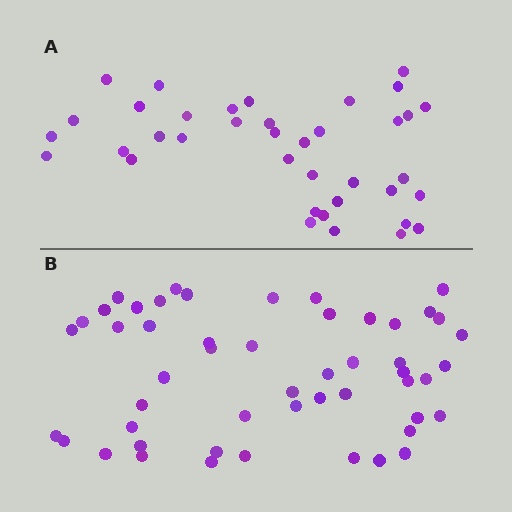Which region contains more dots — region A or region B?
Region B (the bottom region) has more dots.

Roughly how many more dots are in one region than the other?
Region B has approximately 15 more dots than region A.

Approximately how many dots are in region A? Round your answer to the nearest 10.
About 40 dots. (The exact count is 38, which rounds to 40.)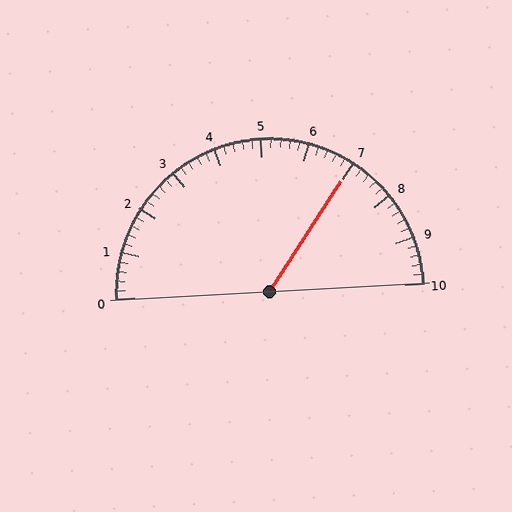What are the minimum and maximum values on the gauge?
The gauge ranges from 0 to 10.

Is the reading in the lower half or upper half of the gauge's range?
The reading is in the upper half of the range (0 to 10).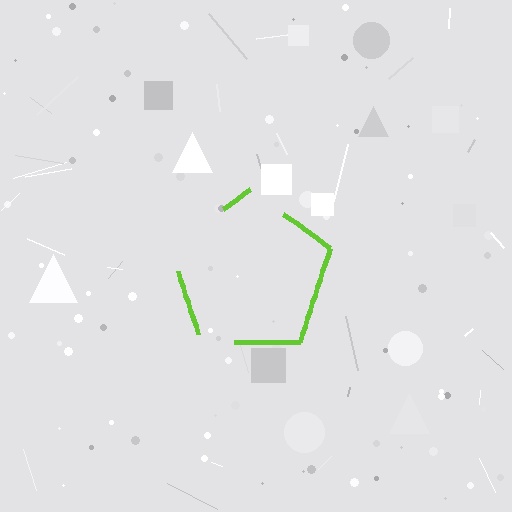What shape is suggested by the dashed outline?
The dashed outline suggests a pentagon.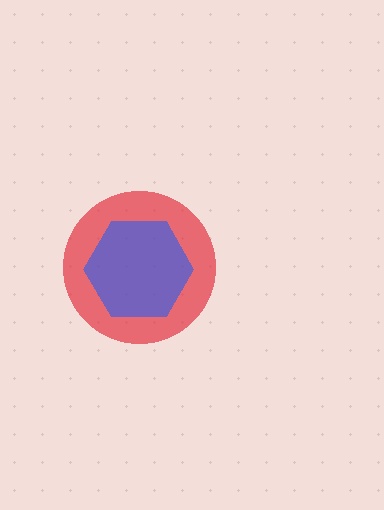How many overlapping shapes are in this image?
There are 2 overlapping shapes in the image.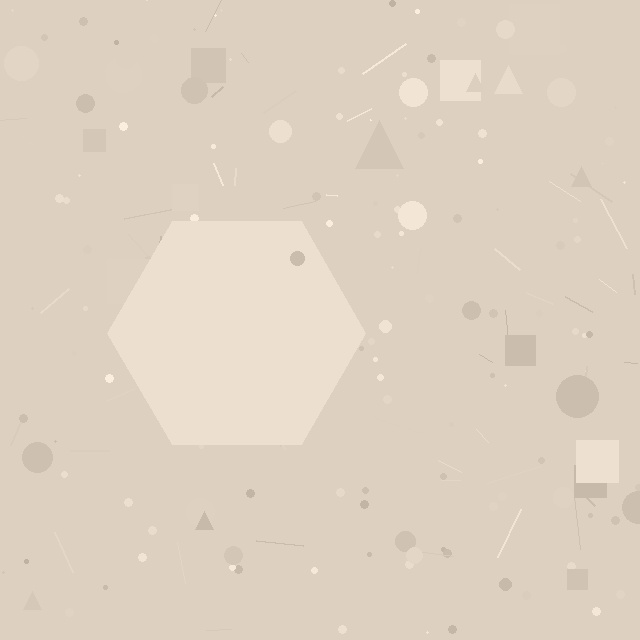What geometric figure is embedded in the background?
A hexagon is embedded in the background.